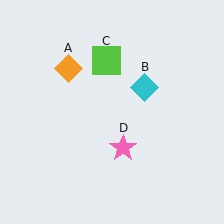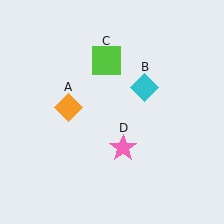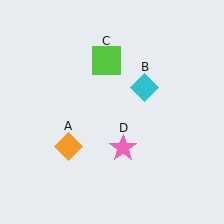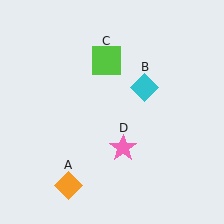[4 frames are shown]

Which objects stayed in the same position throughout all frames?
Cyan diamond (object B) and lime square (object C) and pink star (object D) remained stationary.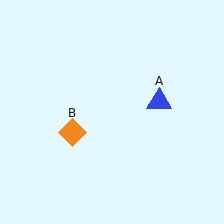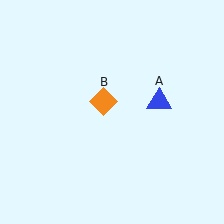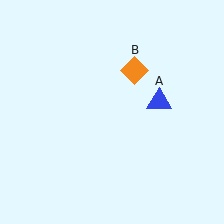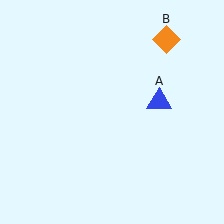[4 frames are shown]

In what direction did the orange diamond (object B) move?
The orange diamond (object B) moved up and to the right.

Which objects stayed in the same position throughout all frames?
Blue triangle (object A) remained stationary.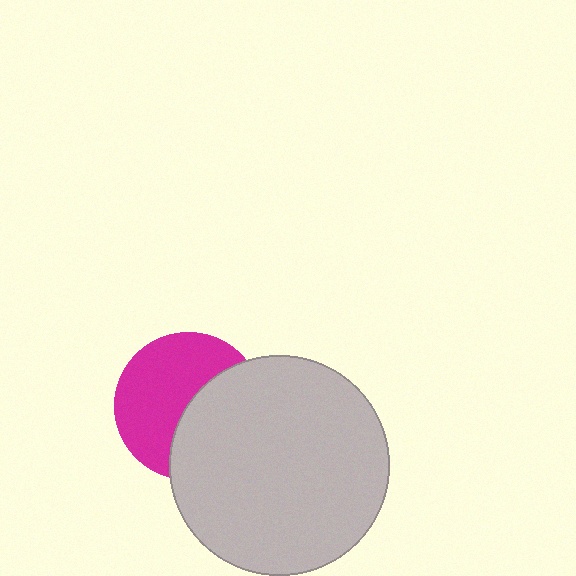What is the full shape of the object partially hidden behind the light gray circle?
The partially hidden object is a magenta circle.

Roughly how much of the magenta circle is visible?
About half of it is visible (roughly 56%).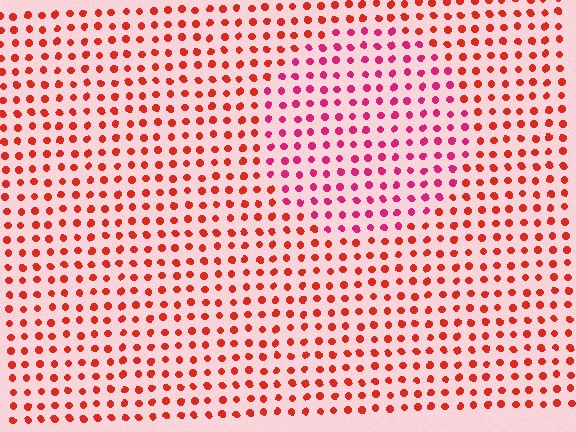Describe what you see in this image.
The image is filled with small red elements in a uniform arrangement. A circle-shaped region is visible where the elements are tinted to a slightly different hue, forming a subtle color boundary.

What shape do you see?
I see a circle.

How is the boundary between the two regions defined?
The boundary is defined purely by a slight shift in hue (about 33 degrees). Spacing, size, and orientation are identical on both sides.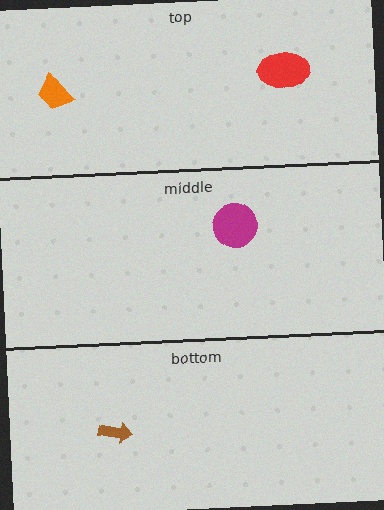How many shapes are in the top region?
2.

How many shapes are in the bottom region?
1.